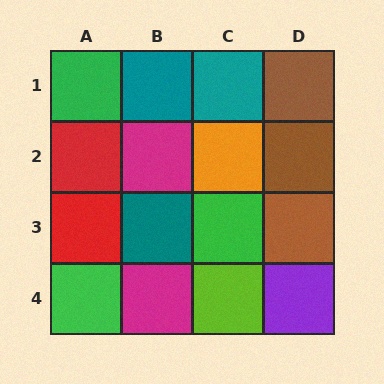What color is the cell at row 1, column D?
Brown.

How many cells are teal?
3 cells are teal.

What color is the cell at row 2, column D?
Brown.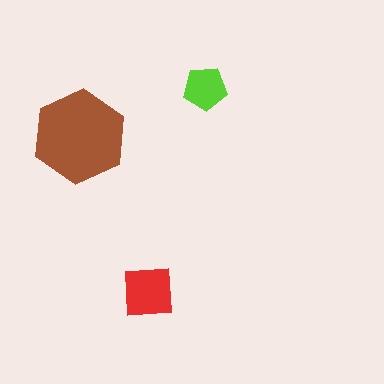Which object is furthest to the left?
The brown hexagon is leftmost.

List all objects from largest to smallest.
The brown hexagon, the red square, the lime pentagon.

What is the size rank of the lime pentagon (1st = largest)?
3rd.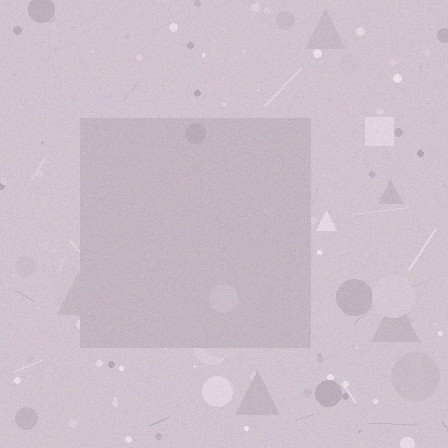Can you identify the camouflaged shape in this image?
The camouflaged shape is a square.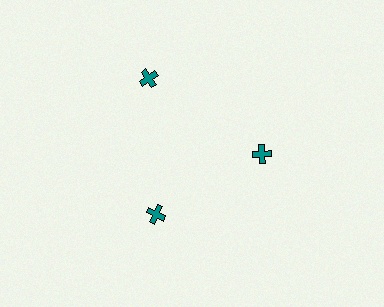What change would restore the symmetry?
The symmetry would be restored by moving it inward, back onto the ring so that all 3 crosses sit at equal angles and equal distance from the center.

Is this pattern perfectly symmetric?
No. The 3 teal crosses are arranged in a ring, but one element near the 11 o'clock position is pushed outward from the center, breaking the 3-fold rotational symmetry.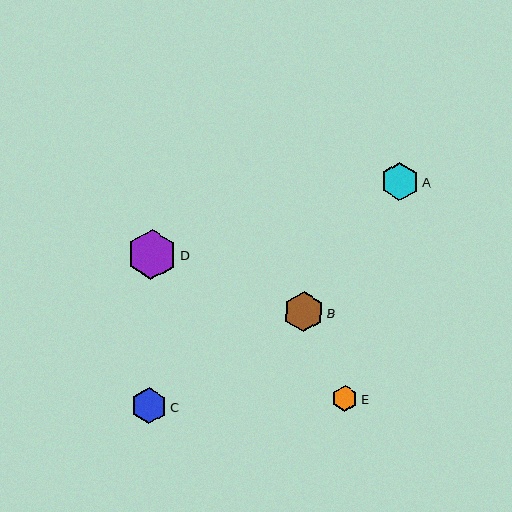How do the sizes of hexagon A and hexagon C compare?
Hexagon A and hexagon C are approximately the same size.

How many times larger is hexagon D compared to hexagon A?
Hexagon D is approximately 1.3 times the size of hexagon A.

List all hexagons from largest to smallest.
From largest to smallest: D, B, A, C, E.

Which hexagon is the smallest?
Hexagon E is the smallest with a size of approximately 26 pixels.